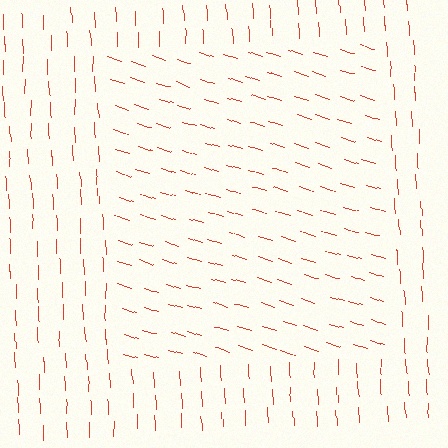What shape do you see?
I see a rectangle.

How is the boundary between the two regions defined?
The boundary is defined purely by a change in line orientation (approximately 71 degrees difference). All lines are the same color and thickness.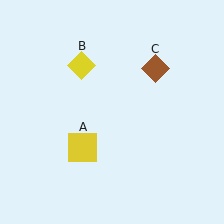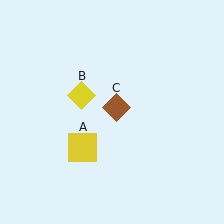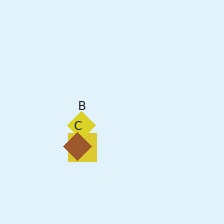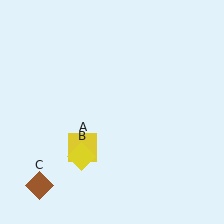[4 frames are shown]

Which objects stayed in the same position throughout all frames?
Yellow square (object A) remained stationary.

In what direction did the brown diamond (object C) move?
The brown diamond (object C) moved down and to the left.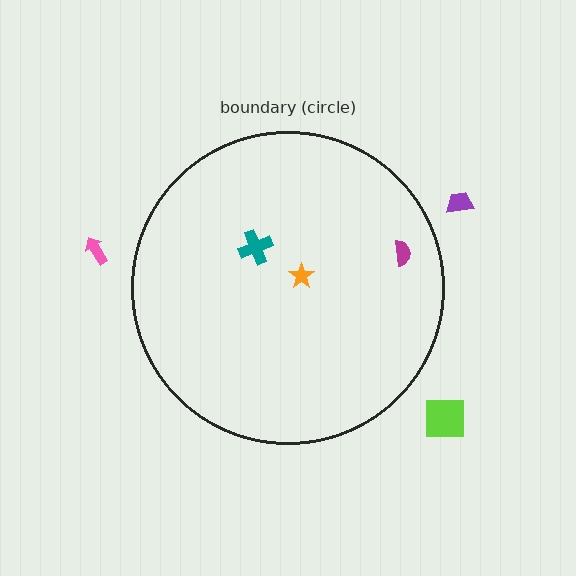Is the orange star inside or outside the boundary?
Inside.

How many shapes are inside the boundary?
3 inside, 3 outside.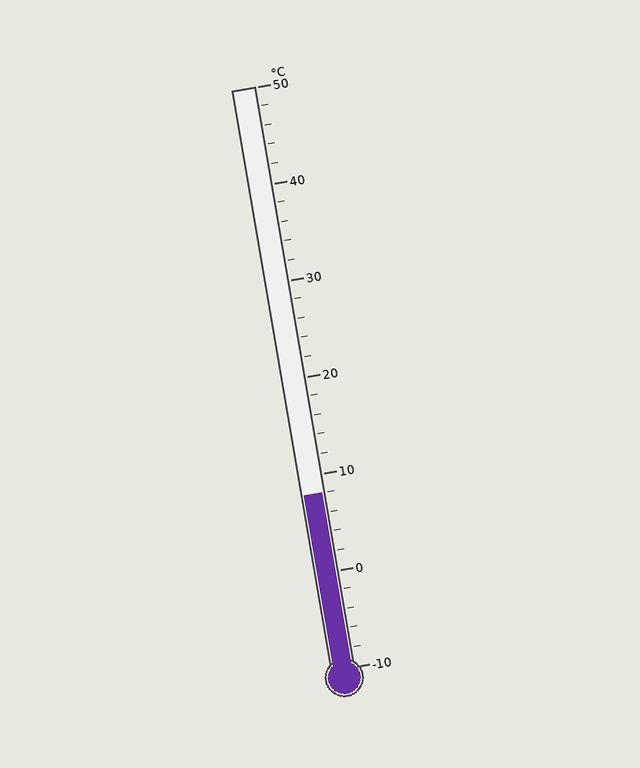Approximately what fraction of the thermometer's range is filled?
The thermometer is filled to approximately 30% of its range.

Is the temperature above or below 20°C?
The temperature is below 20°C.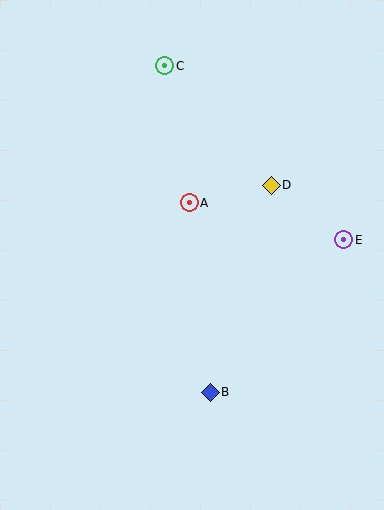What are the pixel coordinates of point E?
Point E is at (344, 240).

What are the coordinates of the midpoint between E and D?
The midpoint between E and D is at (308, 213).